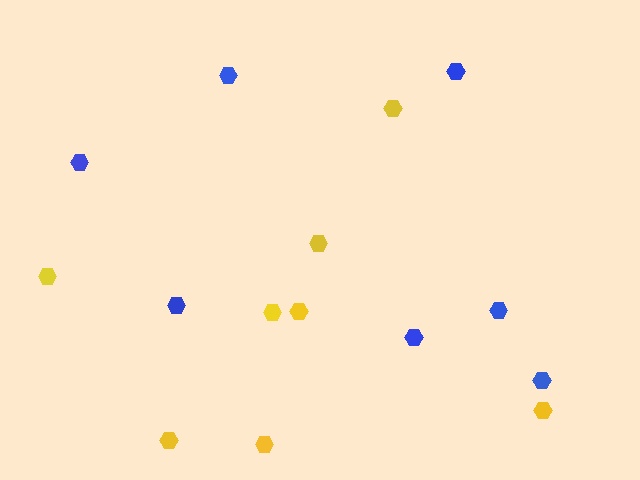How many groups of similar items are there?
There are 2 groups: one group of yellow hexagons (8) and one group of blue hexagons (7).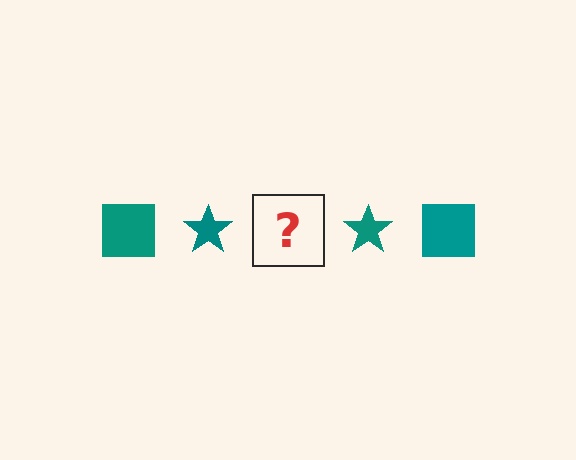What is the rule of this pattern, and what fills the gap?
The rule is that the pattern cycles through square, star shapes in teal. The gap should be filled with a teal square.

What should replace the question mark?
The question mark should be replaced with a teal square.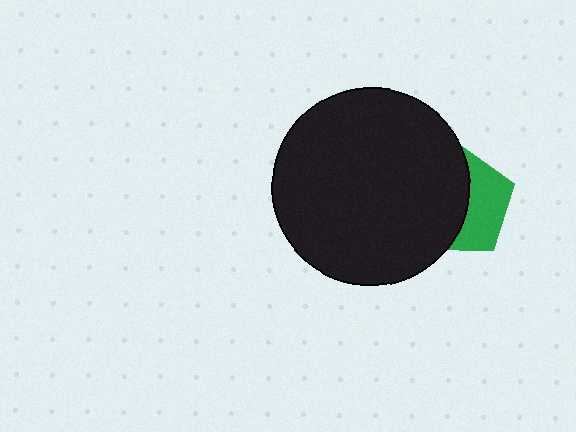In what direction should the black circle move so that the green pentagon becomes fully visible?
The black circle should move left. That is the shortest direction to clear the overlap and leave the green pentagon fully visible.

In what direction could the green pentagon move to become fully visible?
The green pentagon could move right. That would shift it out from behind the black circle entirely.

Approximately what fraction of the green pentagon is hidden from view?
Roughly 58% of the green pentagon is hidden behind the black circle.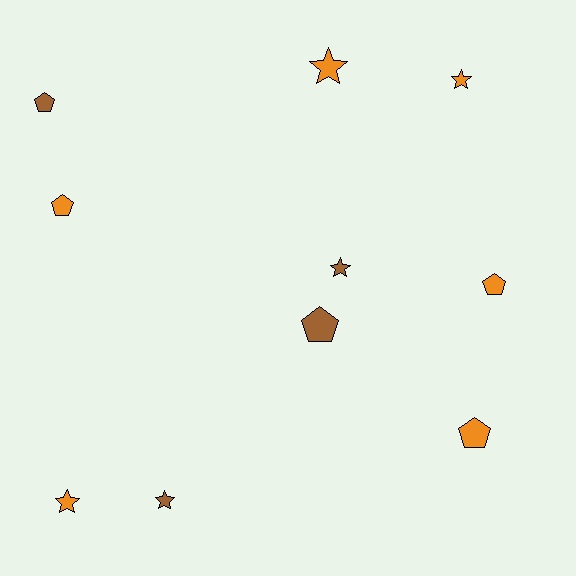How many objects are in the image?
There are 10 objects.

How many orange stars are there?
There are 3 orange stars.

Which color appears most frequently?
Orange, with 6 objects.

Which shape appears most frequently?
Pentagon, with 5 objects.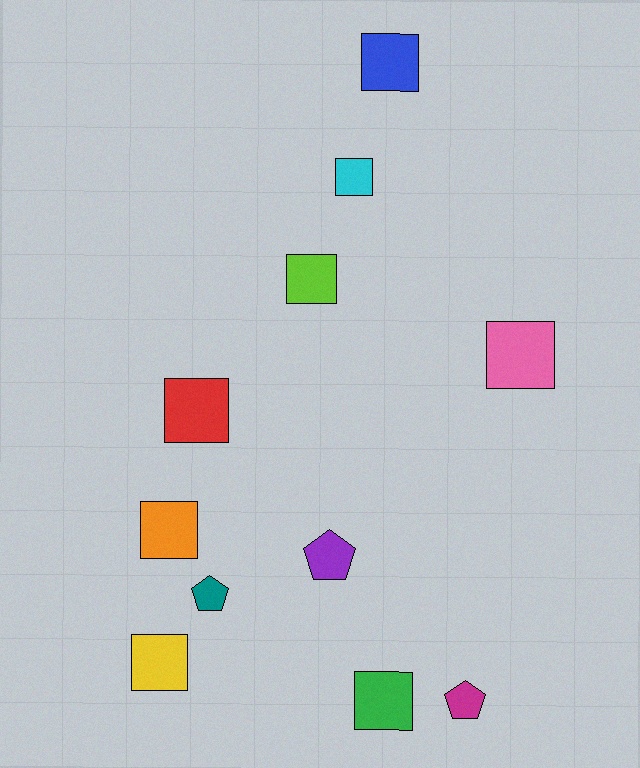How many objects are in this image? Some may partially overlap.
There are 11 objects.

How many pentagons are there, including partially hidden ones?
There are 3 pentagons.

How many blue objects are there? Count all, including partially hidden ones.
There is 1 blue object.